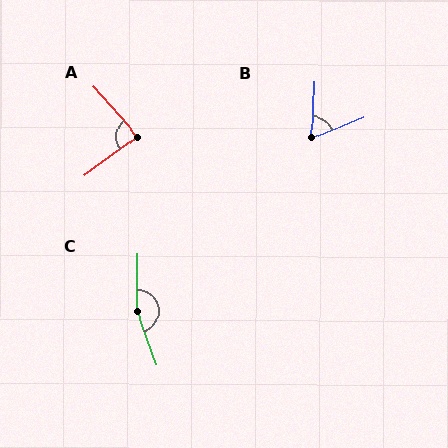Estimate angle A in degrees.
Approximately 84 degrees.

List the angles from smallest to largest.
B (65°), A (84°), C (159°).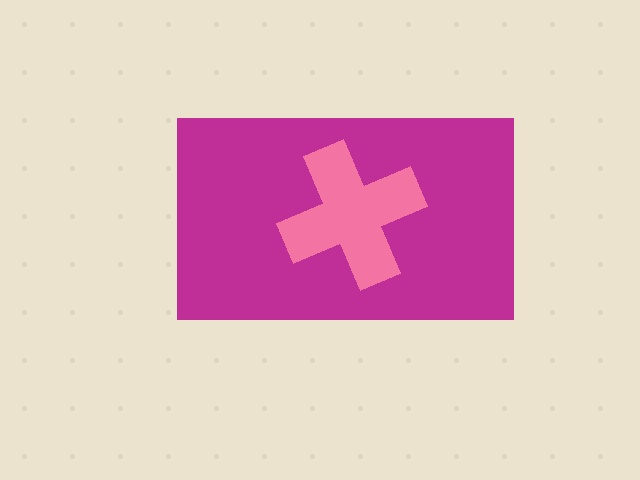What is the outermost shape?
The magenta rectangle.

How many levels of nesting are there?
2.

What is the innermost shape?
The pink cross.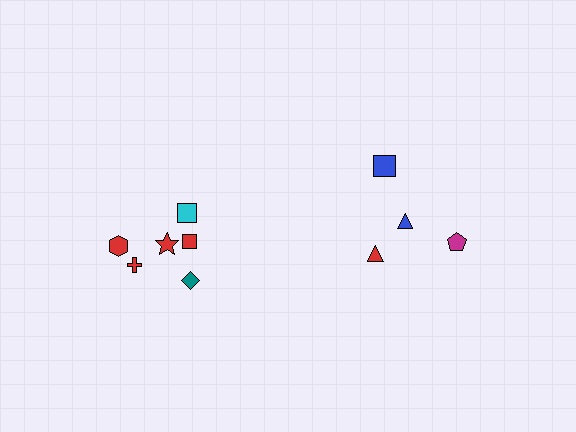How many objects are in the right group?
There are 4 objects.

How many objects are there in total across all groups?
There are 10 objects.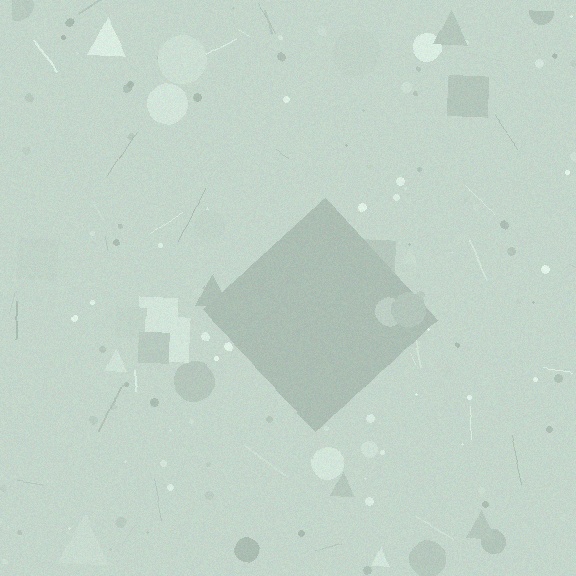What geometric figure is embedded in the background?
A diamond is embedded in the background.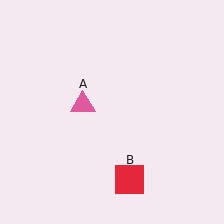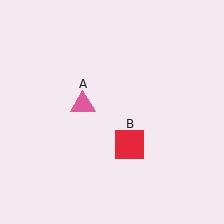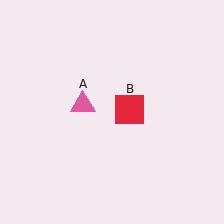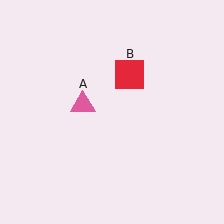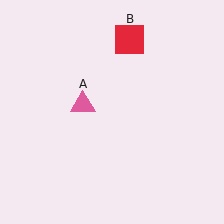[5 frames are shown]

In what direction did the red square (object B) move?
The red square (object B) moved up.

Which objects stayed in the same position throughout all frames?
Pink triangle (object A) remained stationary.